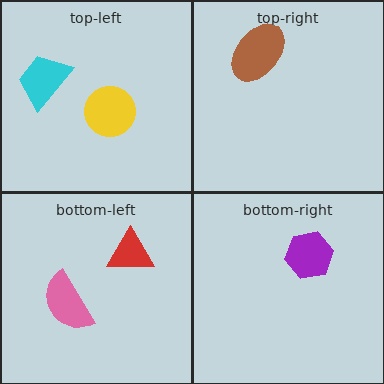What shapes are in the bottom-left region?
The pink semicircle, the red triangle.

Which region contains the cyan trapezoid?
The top-left region.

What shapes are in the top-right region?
The brown ellipse.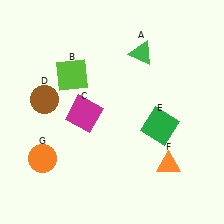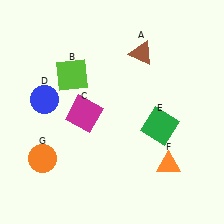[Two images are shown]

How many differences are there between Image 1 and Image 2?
There are 2 differences between the two images.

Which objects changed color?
A changed from green to brown. D changed from brown to blue.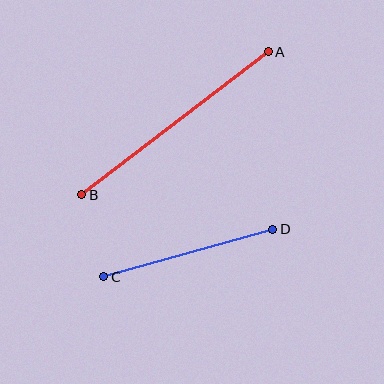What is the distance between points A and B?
The distance is approximately 235 pixels.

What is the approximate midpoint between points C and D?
The midpoint is at approximately (188, 253) pixels.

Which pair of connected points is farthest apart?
Points A and B are farthest apart.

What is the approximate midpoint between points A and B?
The midpoint is at approximately (175, 123) pixels.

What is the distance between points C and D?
The distance is approximately 176 pixels.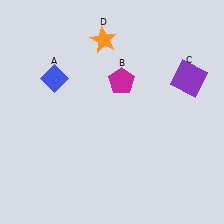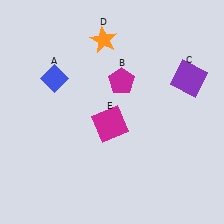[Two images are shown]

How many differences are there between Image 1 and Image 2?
There is 1 difference between the two images.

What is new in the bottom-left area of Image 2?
A magenta square (E) was added in the bottom-left area of Image 2.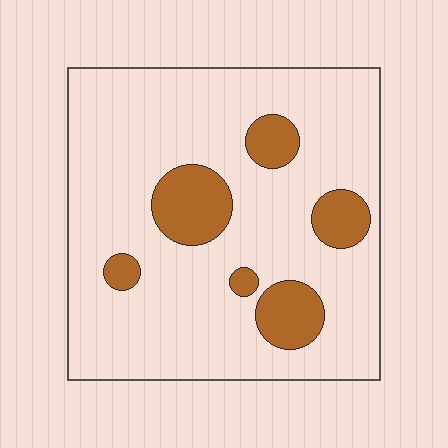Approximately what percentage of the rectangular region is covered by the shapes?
Approximately 15%.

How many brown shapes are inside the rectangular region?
6.